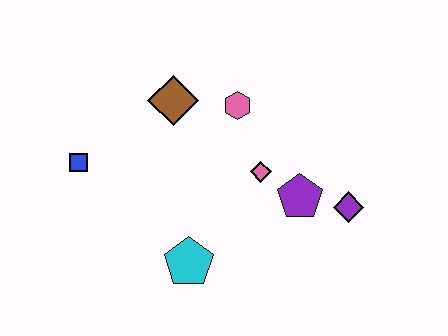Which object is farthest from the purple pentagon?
The blue square is farthest from the purple pentagon.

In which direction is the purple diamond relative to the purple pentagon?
The purple diamond is to the right of the purple pentagon.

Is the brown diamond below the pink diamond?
No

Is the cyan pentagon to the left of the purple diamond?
Yes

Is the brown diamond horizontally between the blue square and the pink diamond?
Yes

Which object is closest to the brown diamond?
The pink hexagon is closest to the brown diamond.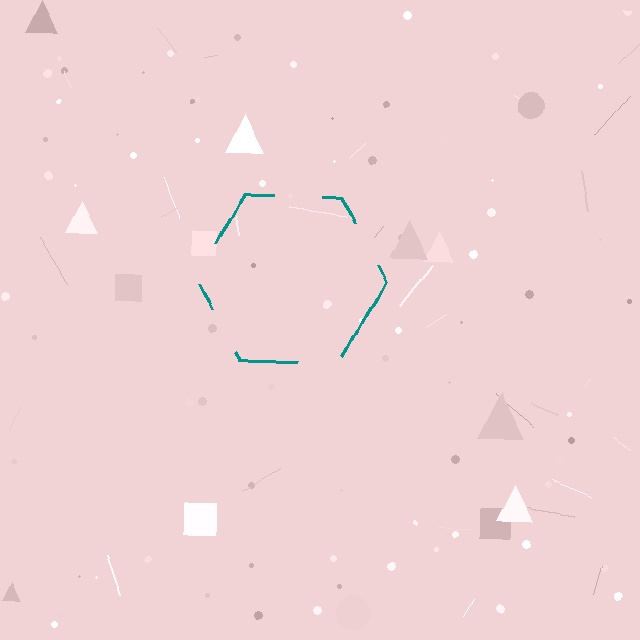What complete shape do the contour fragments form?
The contour fragments form a hexagon.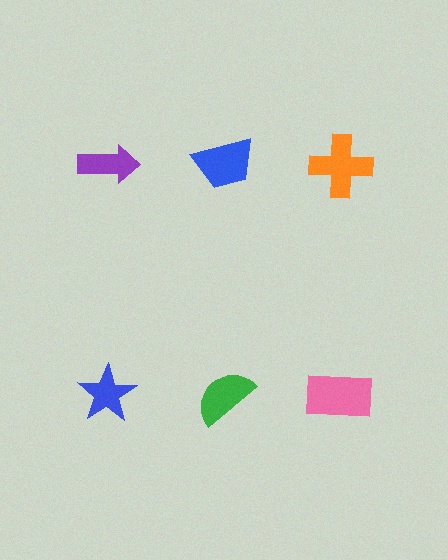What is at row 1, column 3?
An orange cross.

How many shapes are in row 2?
3 shapes.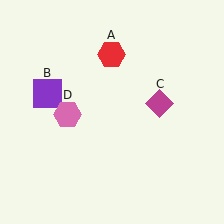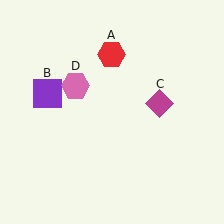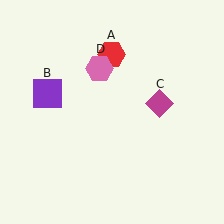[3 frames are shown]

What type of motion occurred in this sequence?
The pink hexagon (object D) rotated clockwise around the center of the scene.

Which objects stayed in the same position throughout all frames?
Red hexagon (object A) and purple square (object B) and magenta diamond (object C) remained stationary.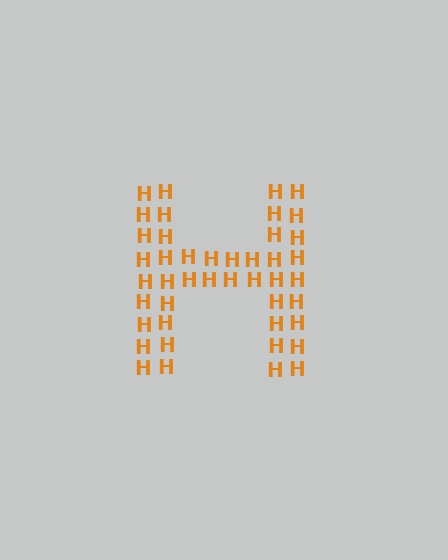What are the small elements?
The small elements are letter H's.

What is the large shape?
The large shape is the letter H.